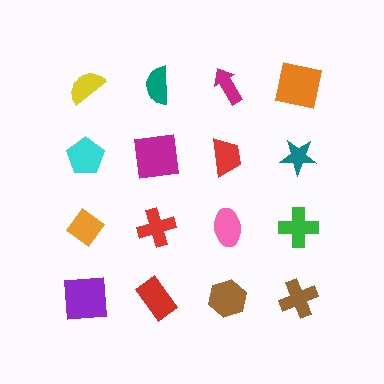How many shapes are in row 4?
4 shapes.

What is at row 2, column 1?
A cyan pentagon.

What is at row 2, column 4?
A teal star.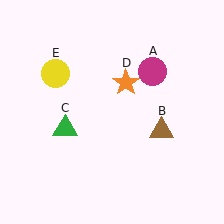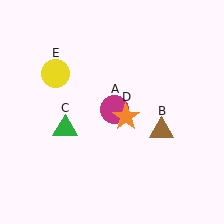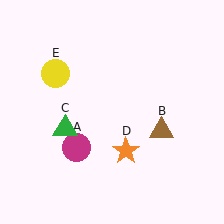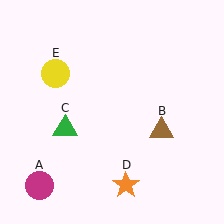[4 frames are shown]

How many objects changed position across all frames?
2 objects changed position: magenta circle (object A), orange star (object D).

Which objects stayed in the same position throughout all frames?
Brown triangle (object B) and green triangle (object C) and yellow circle (object E) remained stationary.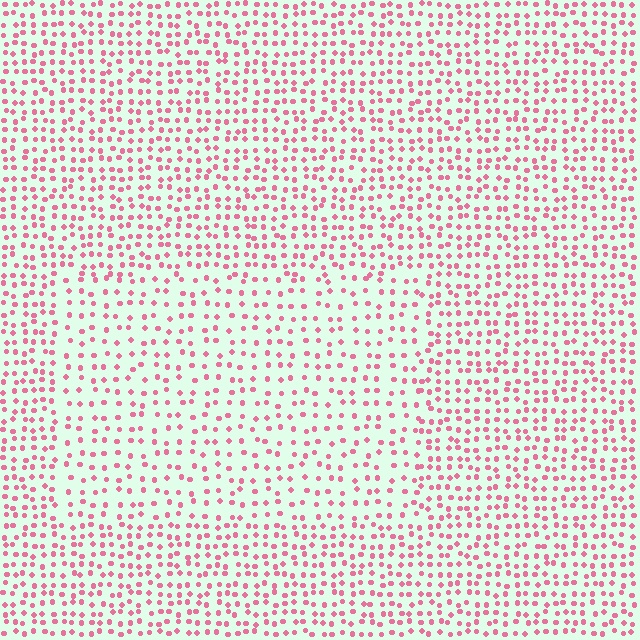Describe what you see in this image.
The image contains small pink elements arranged at two different densities. A rectangle-shaped region is visible where the elements are less densely packed than the surrounding area.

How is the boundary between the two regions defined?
The boundary is defined by a change in element density (approximately 1.7x ratio). All elements are the same color, size, and shape.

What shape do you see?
I see a rectangle.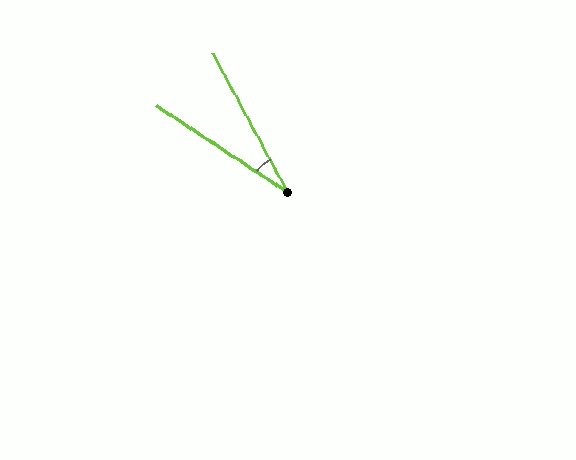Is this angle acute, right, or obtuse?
It is acute.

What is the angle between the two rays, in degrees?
Approximately 28 degrees.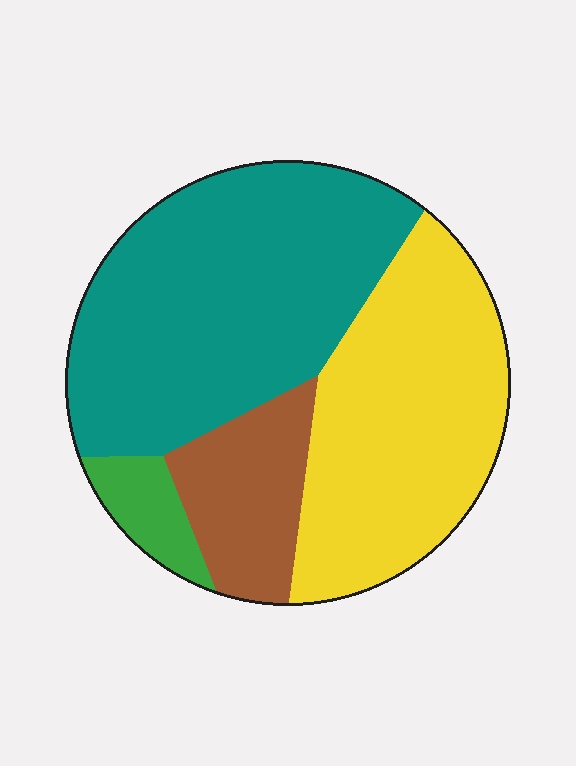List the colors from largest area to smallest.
From largest to smallest: teal, yellow, brown, green.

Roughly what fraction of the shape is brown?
Brown covers about 15% of the shape.